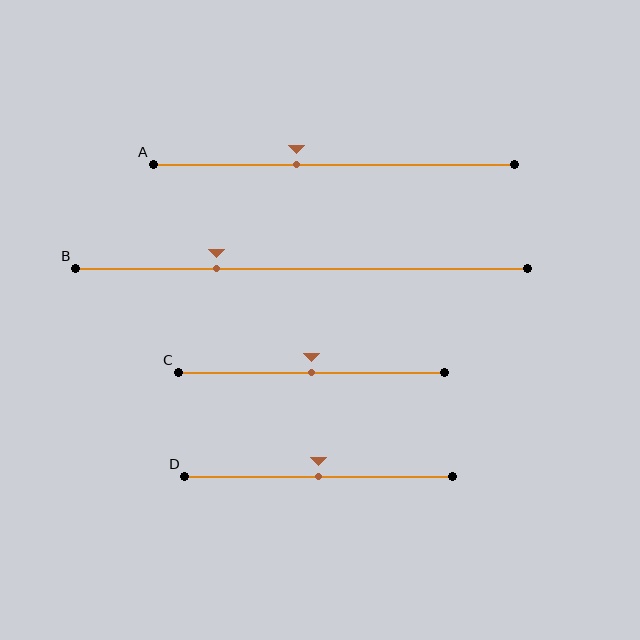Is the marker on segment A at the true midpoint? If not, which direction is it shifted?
No, the marker on segment A is shifted to the left by about 10% of the segment length.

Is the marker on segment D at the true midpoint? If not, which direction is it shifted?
Yes, the marker on segment D is at the true midpoint.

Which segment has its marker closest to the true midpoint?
Segment C has its marker closest to the true midpoint.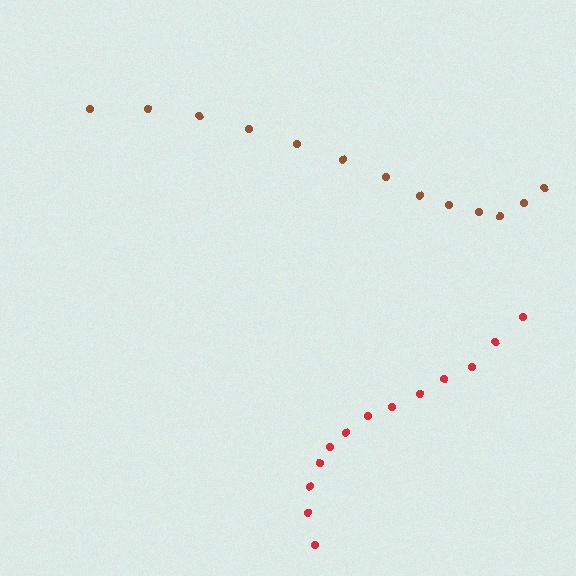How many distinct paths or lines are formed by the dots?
There are 2 distinct paths.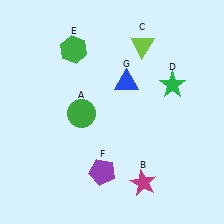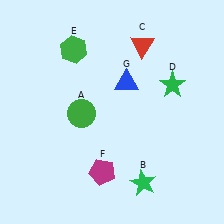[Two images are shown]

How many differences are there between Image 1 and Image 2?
There are 3 differences between the two images.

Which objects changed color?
B changed from magenta to green. C changed from lime to red. F changed from purple to magenta.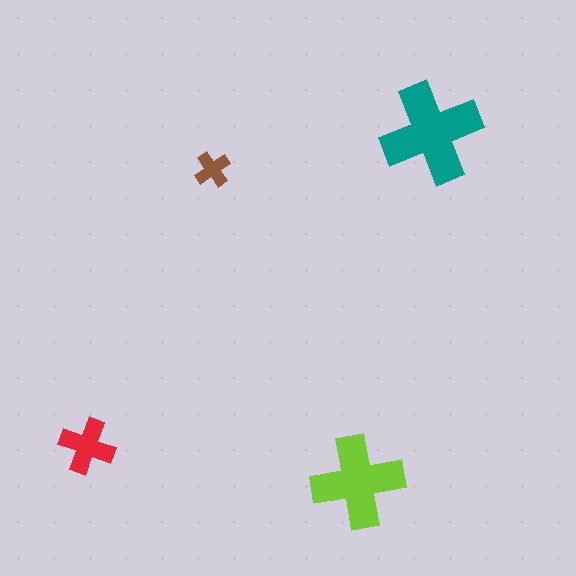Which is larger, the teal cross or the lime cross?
The teal one.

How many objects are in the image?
There are 4 objects in the image.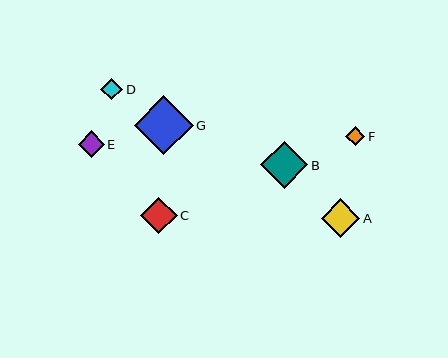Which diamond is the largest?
Diamond G is the largest with a size of approximately 59 pixels.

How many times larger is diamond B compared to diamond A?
Diamond B is approximately 1.2 times the size of diamond A.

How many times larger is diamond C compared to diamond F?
Diamond C is approximately 1.9 times the size of diamond F.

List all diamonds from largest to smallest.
From largest to smallest: G, B, A, C, E, D, F.